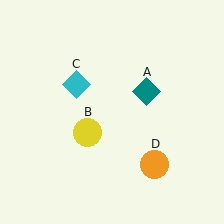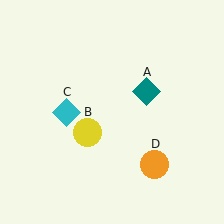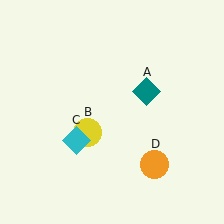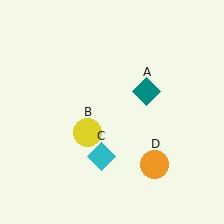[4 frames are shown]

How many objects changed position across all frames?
1 object changed position: cyan diamond (object C).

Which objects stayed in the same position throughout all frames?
Teal diamond (object A) and yellow circle (object B) and orange circle (object D) remained stationary.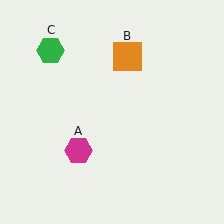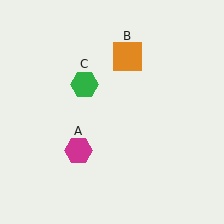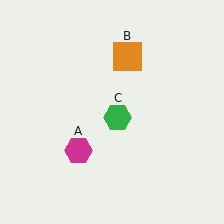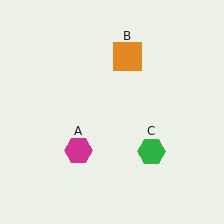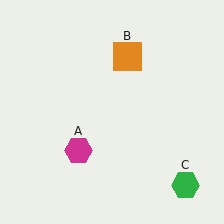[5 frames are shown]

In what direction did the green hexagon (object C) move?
The green hexagon (object C) moved down and to the right.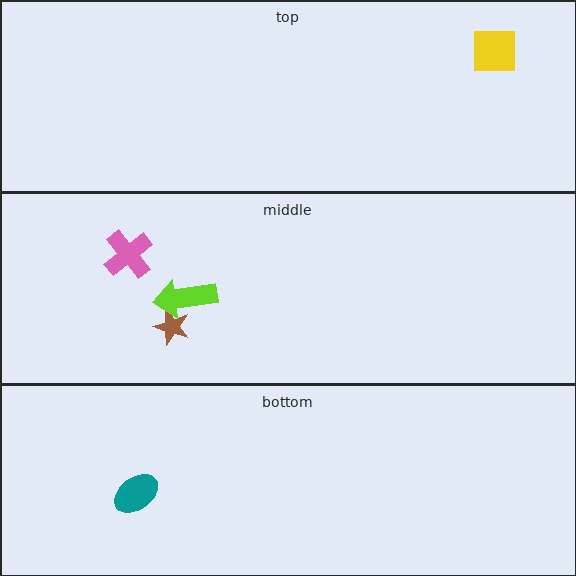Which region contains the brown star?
The middle region.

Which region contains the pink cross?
The middle region.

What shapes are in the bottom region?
The teal ellipse.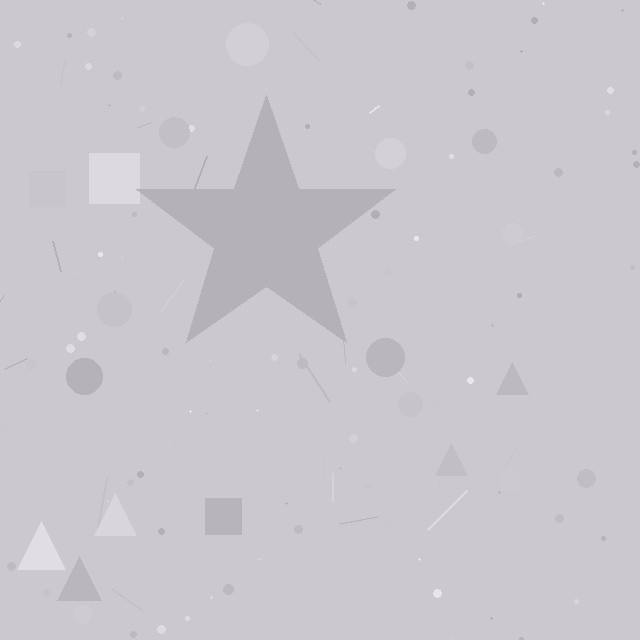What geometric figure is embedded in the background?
A star is embedded in the background.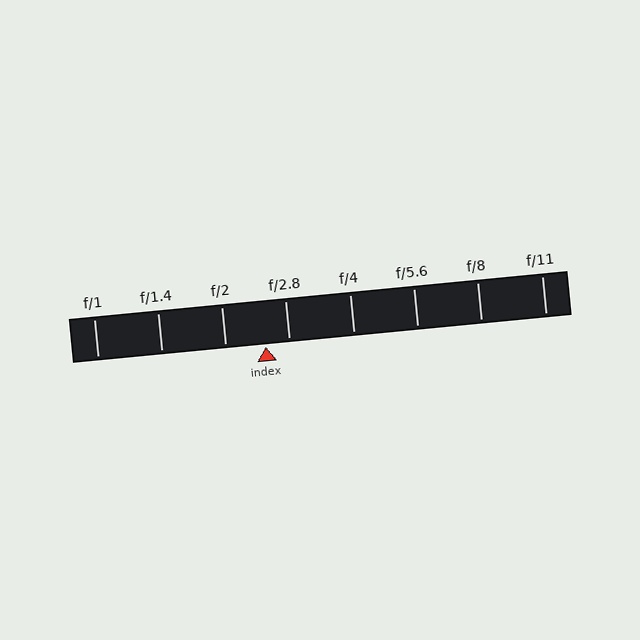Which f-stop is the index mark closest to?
The index mark is closest to f/2.8.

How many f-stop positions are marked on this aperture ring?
There are 8 f-stop positions marked.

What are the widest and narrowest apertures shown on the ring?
The widest aperture shown is f/1 and the narrowest is f/11.